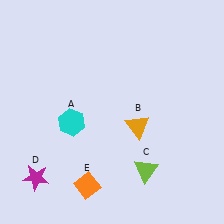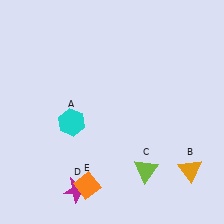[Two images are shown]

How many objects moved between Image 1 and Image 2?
2 objects moved between the two images.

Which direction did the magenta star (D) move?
The magenta star (D) moved right.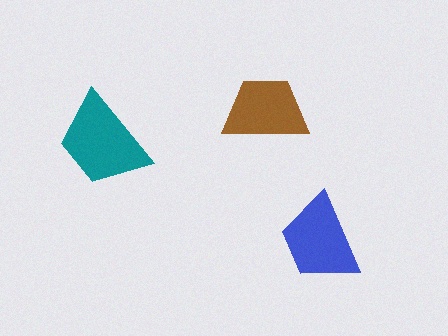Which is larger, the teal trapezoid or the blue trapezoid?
The teal one.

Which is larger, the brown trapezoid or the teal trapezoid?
The teal one.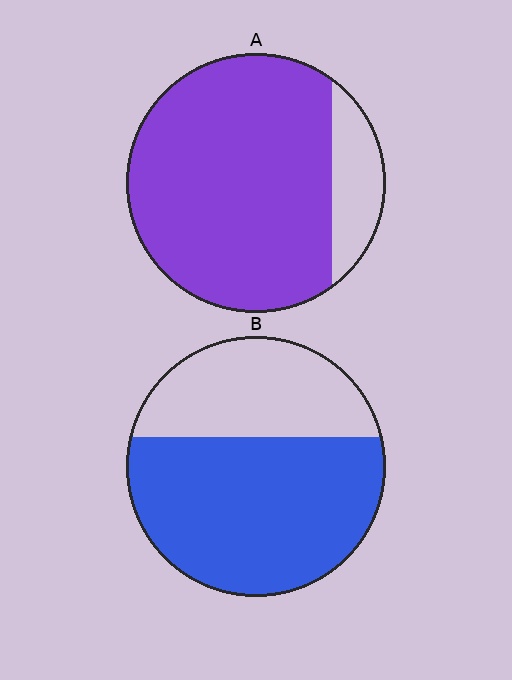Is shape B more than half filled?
Yes.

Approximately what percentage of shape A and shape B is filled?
A is approximately 85% and B is approximately 65%.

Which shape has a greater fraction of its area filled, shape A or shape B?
Shape A.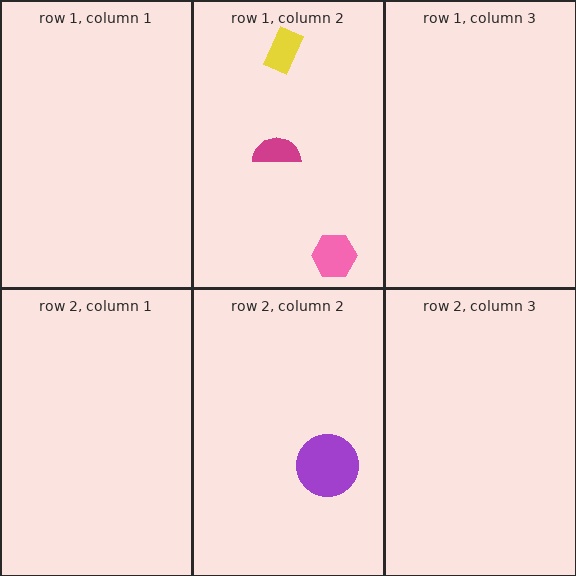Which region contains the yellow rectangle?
The row 1, column 2 region.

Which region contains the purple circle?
The row 2, column 2 region.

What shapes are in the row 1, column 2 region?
The magenta semicircle, the pink hexagon, the yellow rectangle.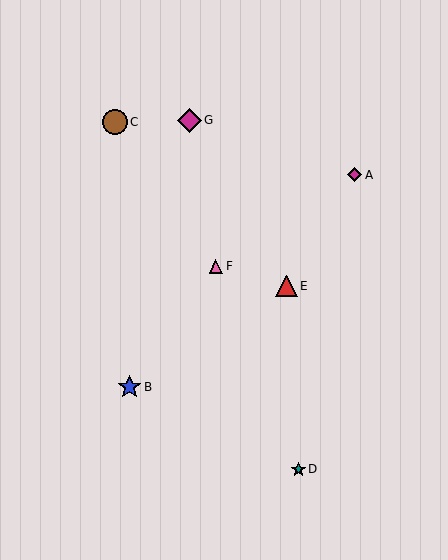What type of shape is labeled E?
Shape E is a red triangle.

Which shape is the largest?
The brown circle (labeled C) is the largest.